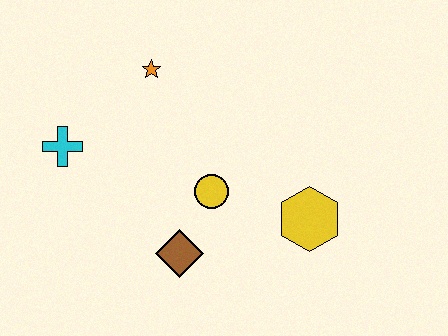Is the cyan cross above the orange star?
No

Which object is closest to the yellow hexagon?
The yellow circle is closest to the yellow hexagon.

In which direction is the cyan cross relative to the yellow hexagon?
The cyan cross is to the left of the yellow hexagon.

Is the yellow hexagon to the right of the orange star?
Yes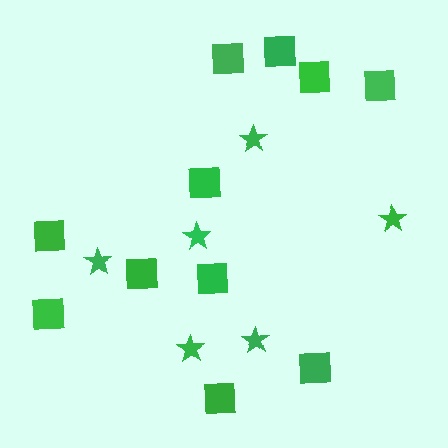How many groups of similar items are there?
There are 2 groups: one group of stars (6) and one group of squares (11).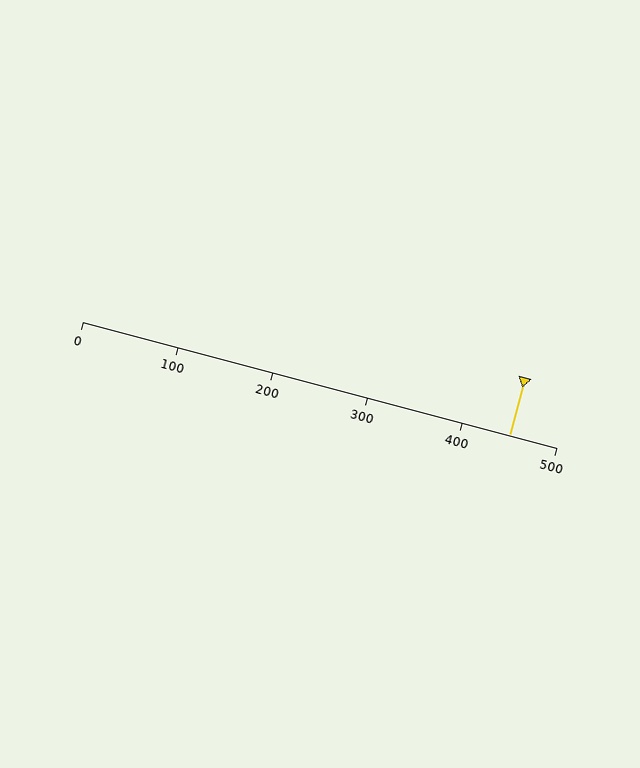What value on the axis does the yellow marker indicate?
The marker indicates approximately 450.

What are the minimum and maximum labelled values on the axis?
The axis runs from 0 to 500.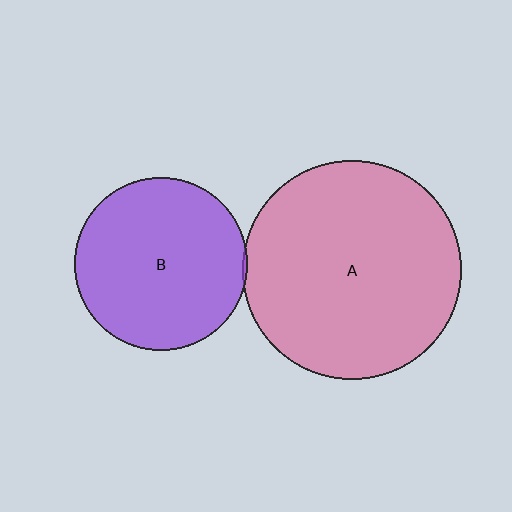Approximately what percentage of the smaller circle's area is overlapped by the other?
Approximately 5%.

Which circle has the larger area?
Circle A (pink).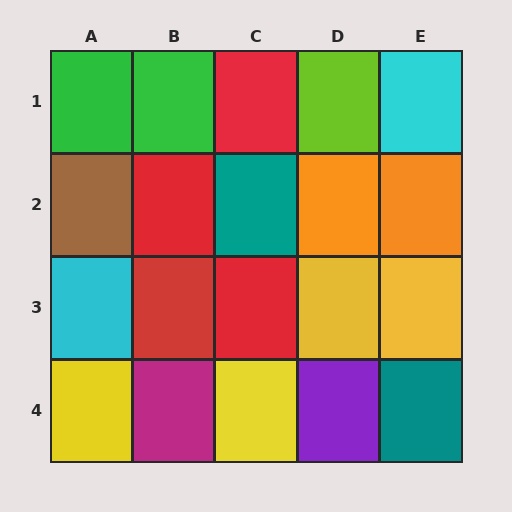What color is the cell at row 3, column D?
Yellow.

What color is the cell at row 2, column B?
Red.